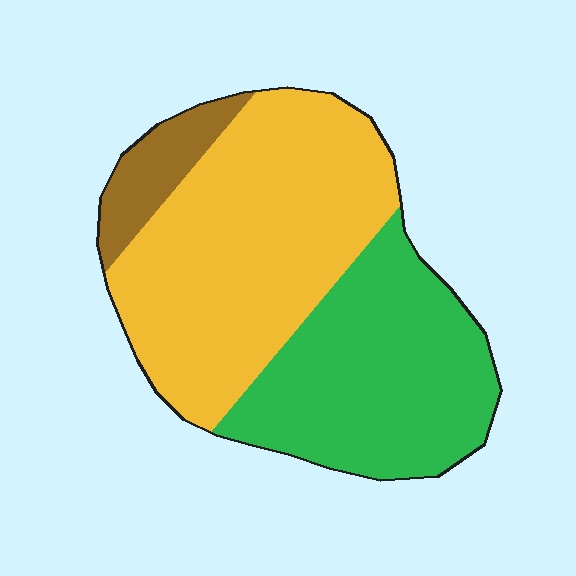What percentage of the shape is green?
Green covers 39% of the shape.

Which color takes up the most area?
Yellow, at roughly 50%.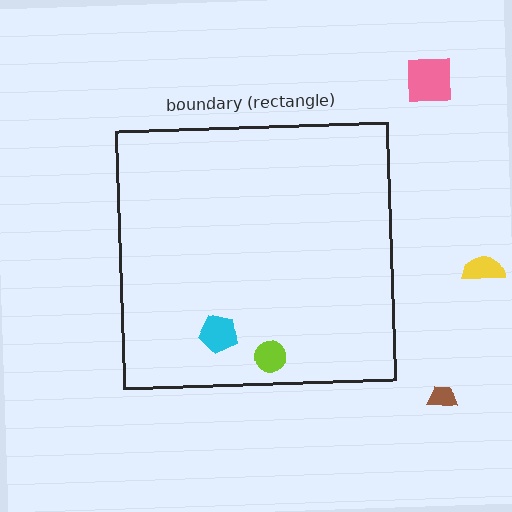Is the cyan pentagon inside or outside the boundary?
Inside.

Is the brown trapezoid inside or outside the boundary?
Outside.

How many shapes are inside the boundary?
2 inside, 3 outside.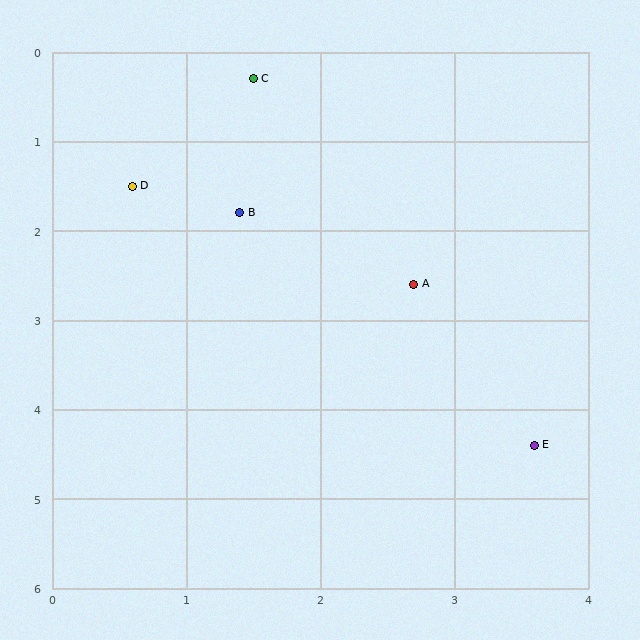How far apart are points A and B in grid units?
Points A and B are about 1.5 grid units apart.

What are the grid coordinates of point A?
Point A is at approximately (2.7, 2.6).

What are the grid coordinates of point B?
Point B is at approximately (1.4, 1.8).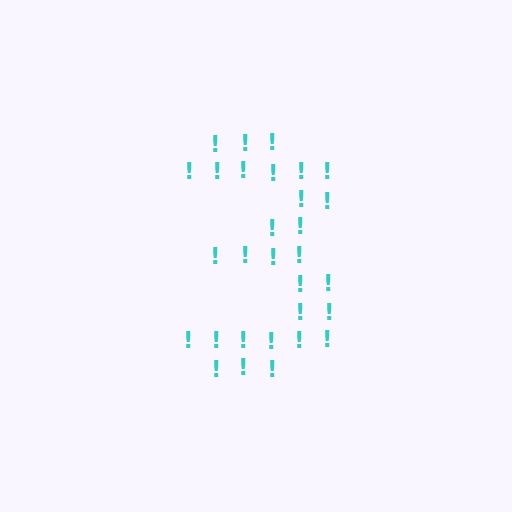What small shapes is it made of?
It is made of small exclamation marks.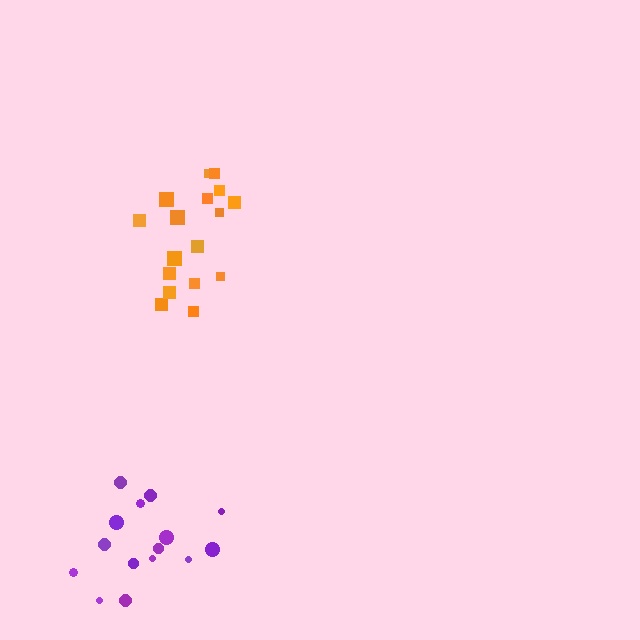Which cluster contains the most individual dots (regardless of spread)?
Orange (17).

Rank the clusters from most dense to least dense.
orange, purple.